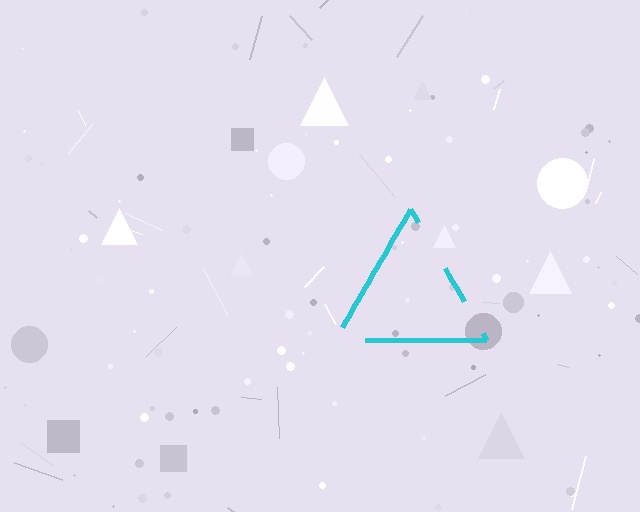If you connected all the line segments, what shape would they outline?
They would outline a triangle.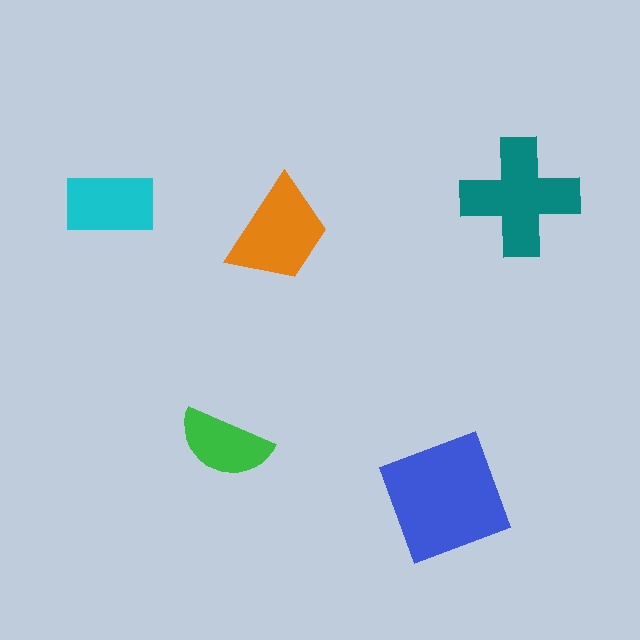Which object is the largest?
The blue square.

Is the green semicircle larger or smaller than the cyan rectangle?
Smaller.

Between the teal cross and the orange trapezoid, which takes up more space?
The teal cross.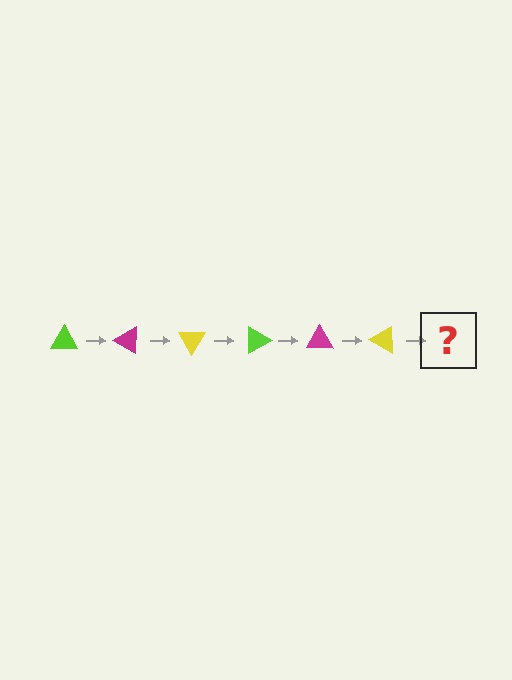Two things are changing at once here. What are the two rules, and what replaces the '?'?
The two rules are that it rotates 30 degrees each step and the color cycles through lime, magenta, and yellow. The '?' should be a lime triangle, rotated 180 degrees from the start.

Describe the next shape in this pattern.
It should be a lime triangle, rotated 180 degrees from the start.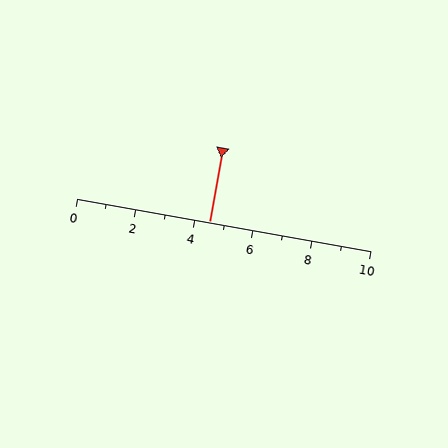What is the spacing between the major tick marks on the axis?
The major ticks are spaced 2 apart.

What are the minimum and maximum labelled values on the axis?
The axis runs from 0 to 10.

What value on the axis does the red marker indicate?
The marker indicates approximately 4.5.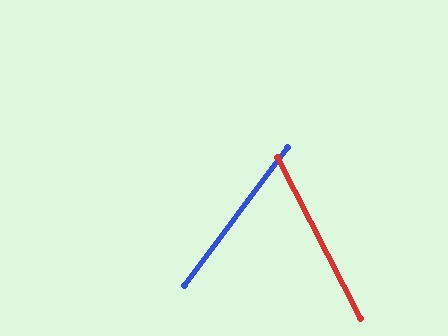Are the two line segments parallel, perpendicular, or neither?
Neither parallel nor perpendicular — they differ by about 64°.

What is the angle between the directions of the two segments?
Approximately 64 degrees.